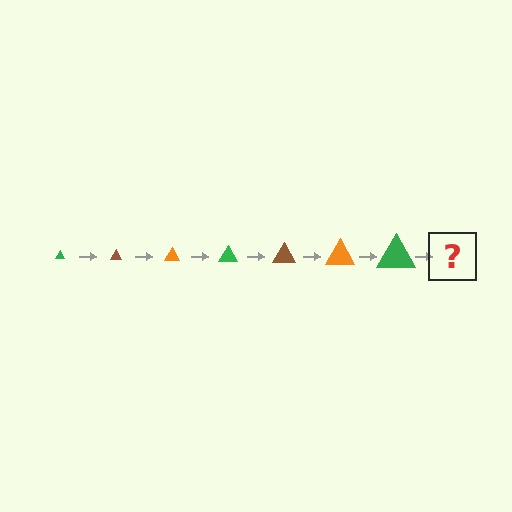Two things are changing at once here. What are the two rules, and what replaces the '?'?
The two rules are that the triangle grows larger each step and the color cycles through green, brown, and orange. The '?' should be a brown triangle, larger than the previous one.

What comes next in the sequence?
The next element should be a brown triangle, larger than the previous one.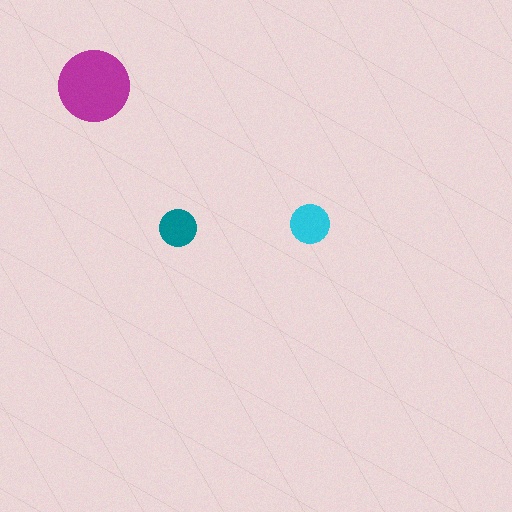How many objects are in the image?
There are 3 objects in the image.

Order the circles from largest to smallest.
the magenta one, the cyan one, the teal one.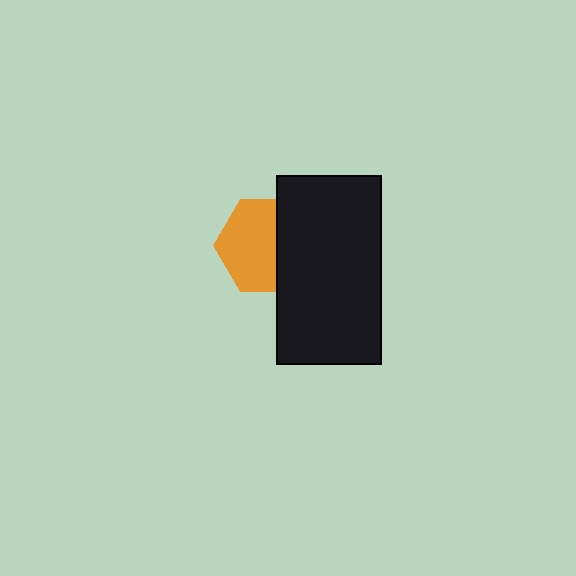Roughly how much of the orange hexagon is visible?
About half of it is visible (roughly 61%).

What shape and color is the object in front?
The object in front is a black rectangle.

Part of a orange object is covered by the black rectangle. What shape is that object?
It is a hexagon.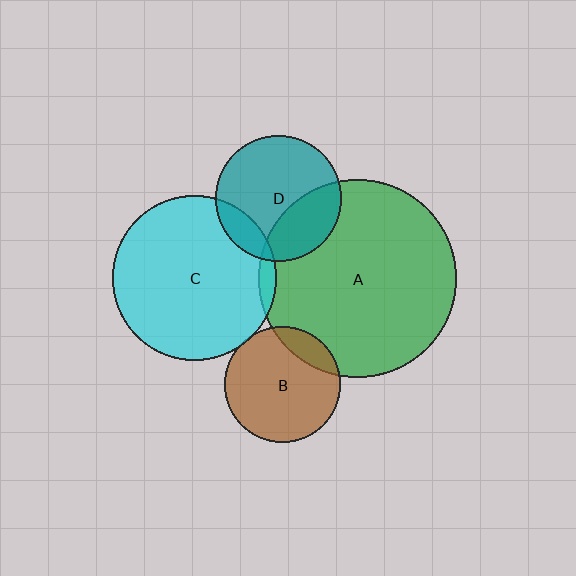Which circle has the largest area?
Circle A (green).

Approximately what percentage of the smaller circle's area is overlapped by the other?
Approximately 5%.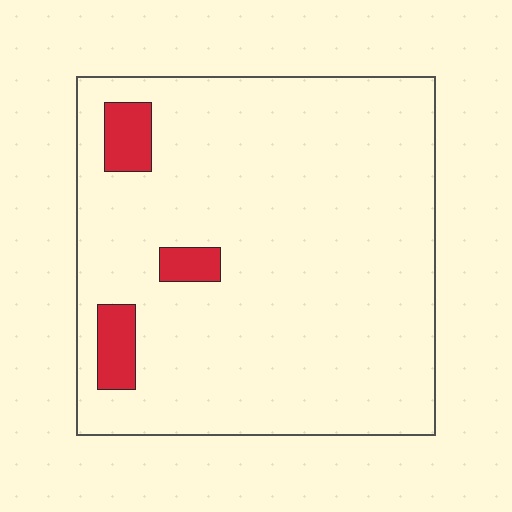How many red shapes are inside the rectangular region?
3.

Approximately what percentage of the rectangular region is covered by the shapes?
Approximately 5%.